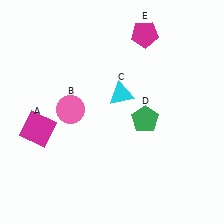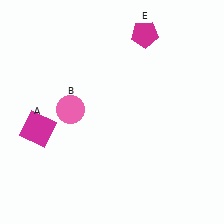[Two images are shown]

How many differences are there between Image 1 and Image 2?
There are 2 differences between the two images.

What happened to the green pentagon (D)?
The green pentagon (D) was removed in Image 2. It was in the bottom-right area of Image 1.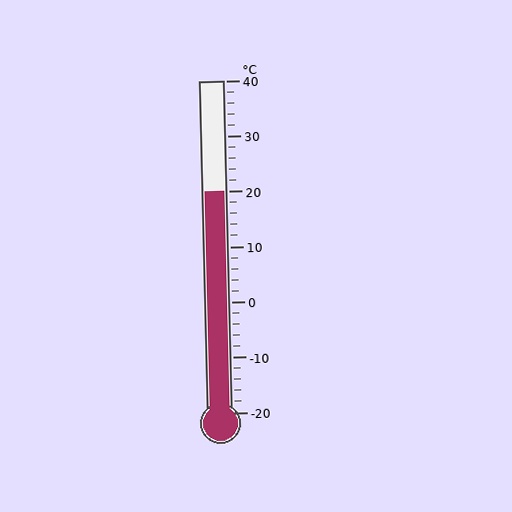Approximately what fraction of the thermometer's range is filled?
The thermometer is filled to approximately 65% of its range.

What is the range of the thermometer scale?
The thermometer scale ranges from -20°C to 40°C.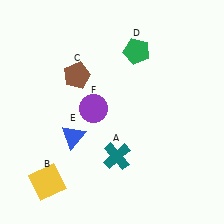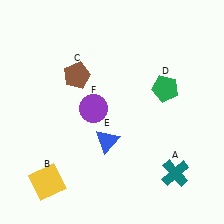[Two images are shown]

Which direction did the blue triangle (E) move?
The blue triangle (E) moved right.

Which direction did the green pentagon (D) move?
The green pentagon (D) moved down.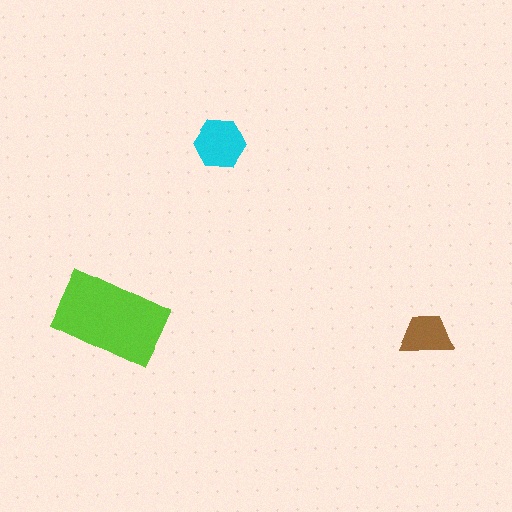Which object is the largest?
The lime rectangle.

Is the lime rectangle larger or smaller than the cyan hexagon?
Larger.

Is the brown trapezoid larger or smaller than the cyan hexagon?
Smaller.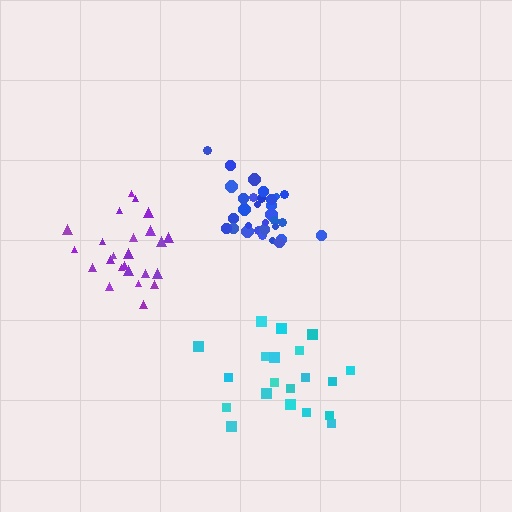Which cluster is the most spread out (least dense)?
Cyan.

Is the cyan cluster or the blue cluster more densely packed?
Blue.